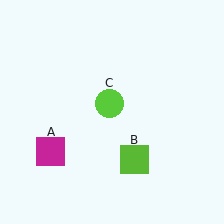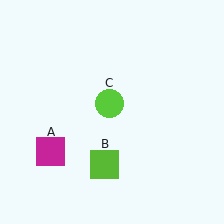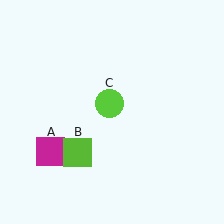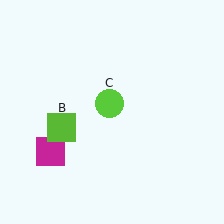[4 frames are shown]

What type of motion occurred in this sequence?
The lime square (object B) rotated clockwise around the center of the scene.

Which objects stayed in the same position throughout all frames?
Magenta square (object A) and lime circle (object C) remained stationary.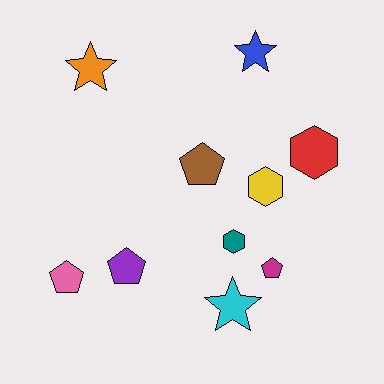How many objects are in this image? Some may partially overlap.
There are 10 objects.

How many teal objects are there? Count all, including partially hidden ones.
There is 1 teal object.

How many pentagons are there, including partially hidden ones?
There are 4 pentagons.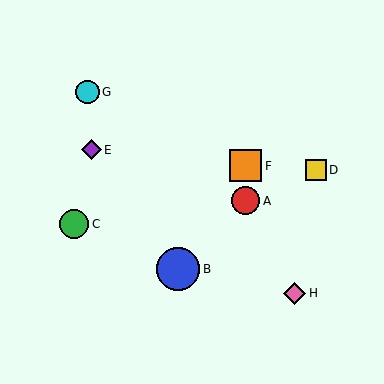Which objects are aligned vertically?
Objects A, F are aligned vertically.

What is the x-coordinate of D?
Object D is at x≈316.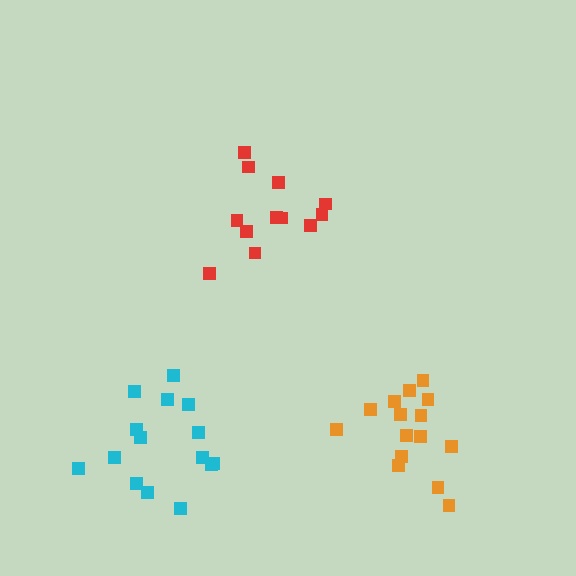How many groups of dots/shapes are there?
There are 3 groups.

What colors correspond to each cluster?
The clusters are colored: red, cyan, orange.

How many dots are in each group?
Group 1: 12 dots, Group 2: 15 dots, Group 3: 15 dots (42 total).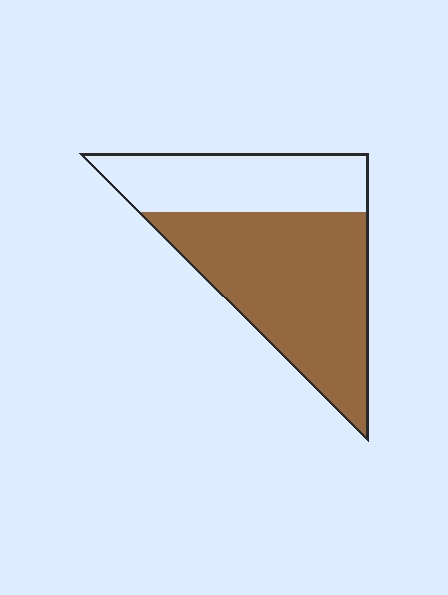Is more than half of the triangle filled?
Yes.